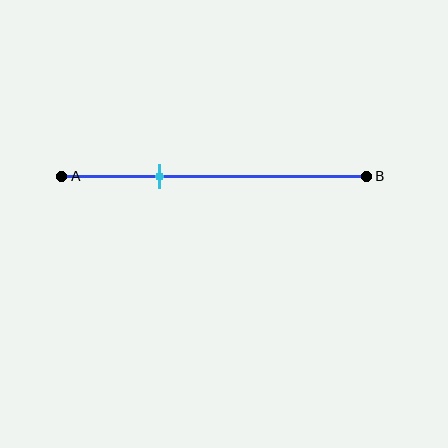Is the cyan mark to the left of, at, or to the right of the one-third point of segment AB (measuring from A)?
The cyan mark is approximately at the one-third point of segment AB.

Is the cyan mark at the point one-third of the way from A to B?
Yes, the mark is approximately at the one-third point.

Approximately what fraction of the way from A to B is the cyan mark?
The cyan mark is approximately 30% of the way from A to B.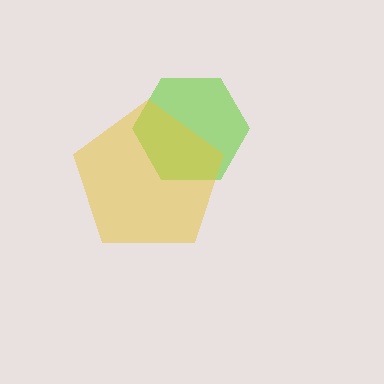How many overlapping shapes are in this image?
There are 2 overlapping shapes in the image.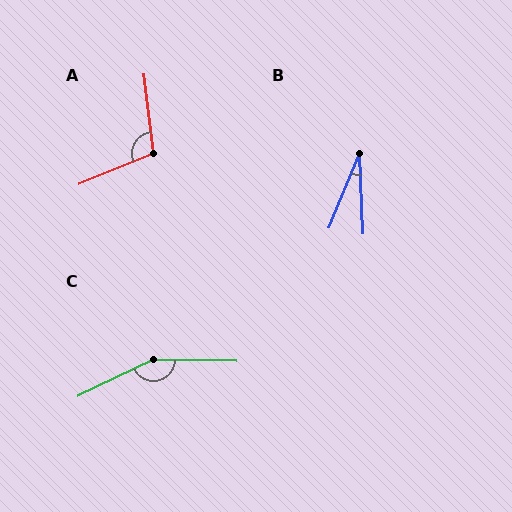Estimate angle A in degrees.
Approximately 106 degrees.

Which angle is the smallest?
B, at approximately 25 degrees.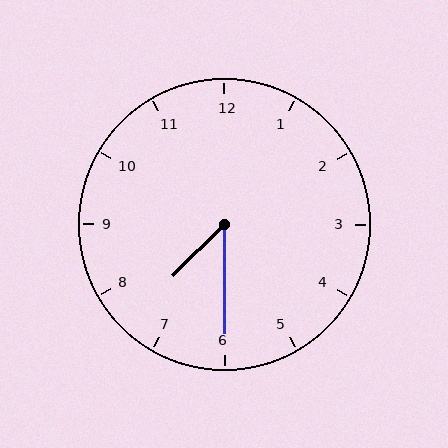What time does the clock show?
7:30.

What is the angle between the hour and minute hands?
Approximately 45 degrees.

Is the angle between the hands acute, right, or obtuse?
It is acute.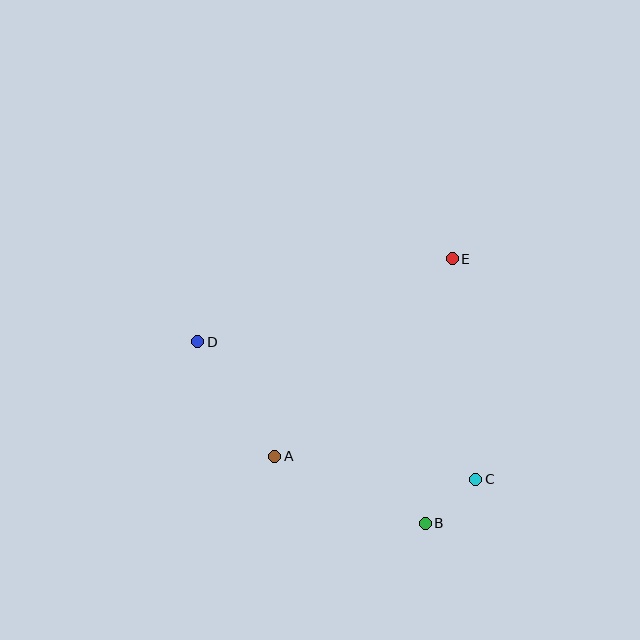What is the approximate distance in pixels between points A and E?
The distance between A and E is approximately 266 pixels.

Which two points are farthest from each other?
Points C and D are farthest from each other.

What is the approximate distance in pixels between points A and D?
The distance between A and D is approximately 138 pixels.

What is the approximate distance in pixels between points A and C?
The distance between A and C is approximately 202 pixels.